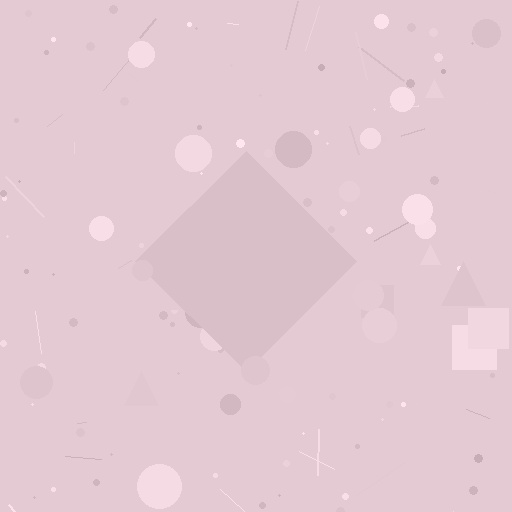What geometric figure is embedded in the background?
A diamond is embedded in the background.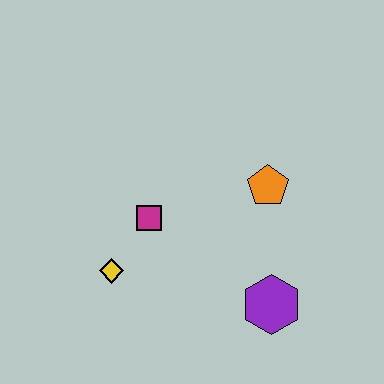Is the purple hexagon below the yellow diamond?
Yes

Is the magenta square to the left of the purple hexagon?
Yes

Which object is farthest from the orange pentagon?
The yellow diamond is farthest from the orange pentagon.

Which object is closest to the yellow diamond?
The magenta square is closest to the yellow diamond.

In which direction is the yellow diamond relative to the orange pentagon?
The yellow diamond is to the left of the orange pentagon.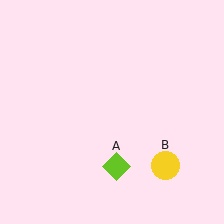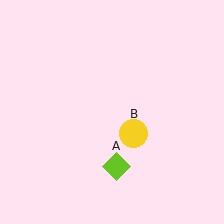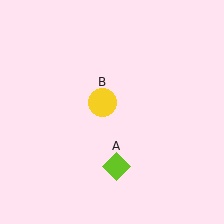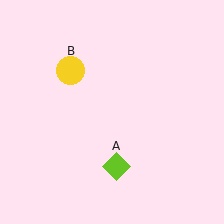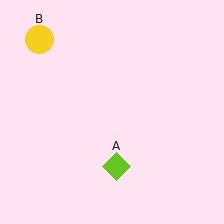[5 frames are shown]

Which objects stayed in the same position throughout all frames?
Lime diamond (object A) remained stationary.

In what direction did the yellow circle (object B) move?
The yellow circle (object B) moved up and to the left.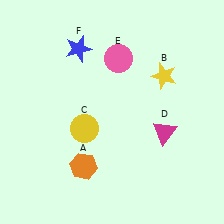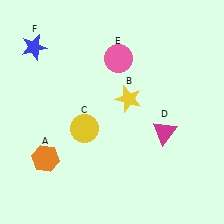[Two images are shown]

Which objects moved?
The objects that moved are: the orange hexagon (A), the yellow star (B), the blue star (F).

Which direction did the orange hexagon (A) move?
The orange hexagon (A) moved left.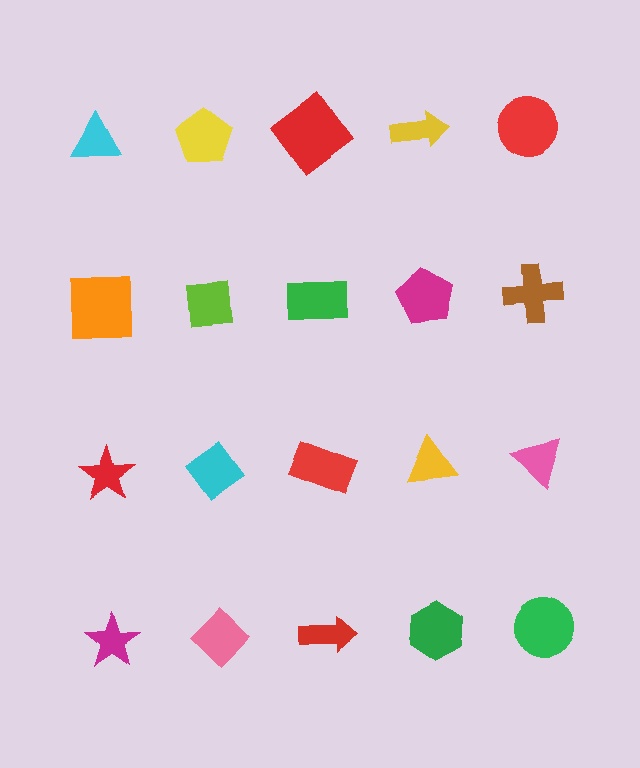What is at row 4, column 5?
A green circle.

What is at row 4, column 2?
A pink diamond.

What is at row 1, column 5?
A red circle.